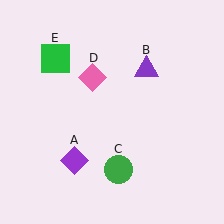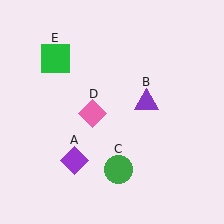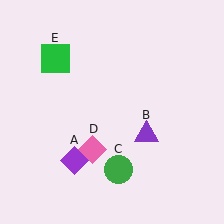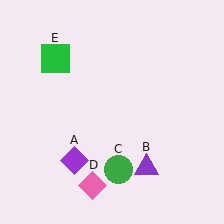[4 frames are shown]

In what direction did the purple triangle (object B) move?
The purple triangle (object B) moved down.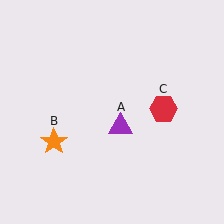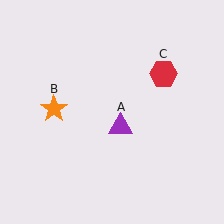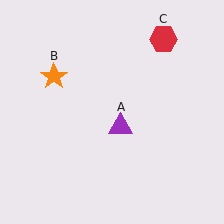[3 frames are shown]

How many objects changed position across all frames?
2 objects changed position: orange star (object B), red hexagon (object C).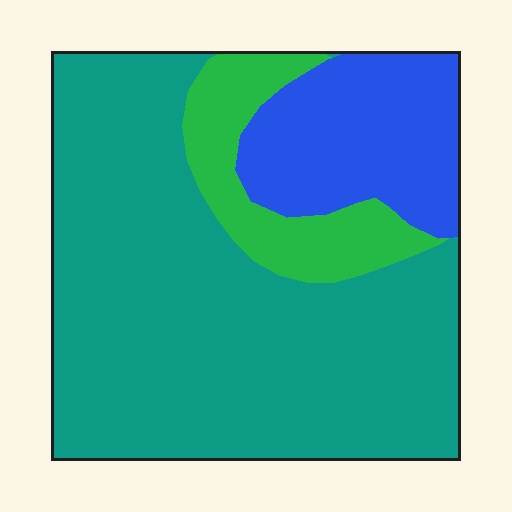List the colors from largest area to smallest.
From largest to smallest: teal, blue, green.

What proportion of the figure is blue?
Blue takes up about one fifth (1/5) of the figure.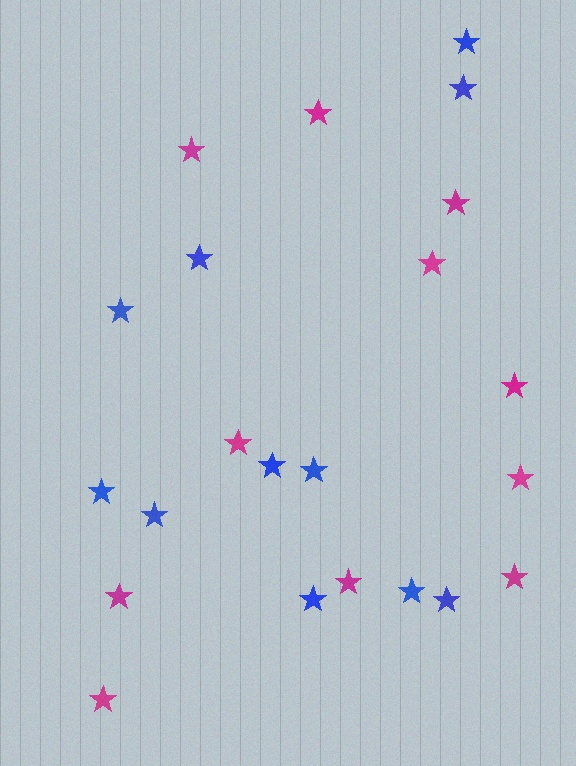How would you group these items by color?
There are 2 groups: one group of magenta stars (11) and one group of blue stars (11).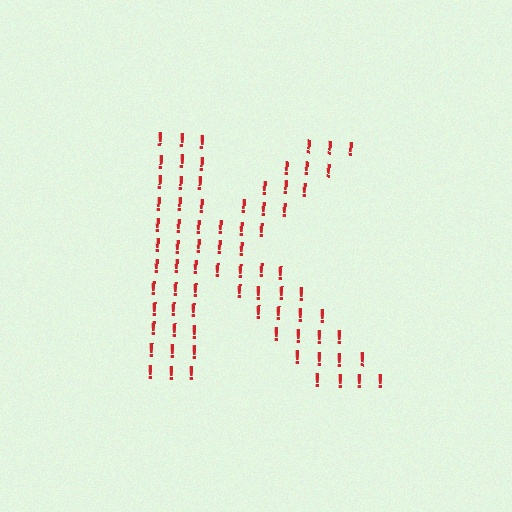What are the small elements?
The small elements are exclamation marks.